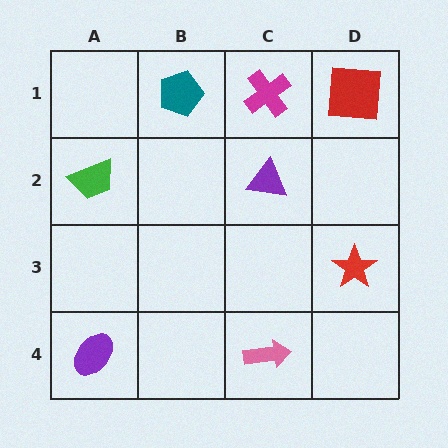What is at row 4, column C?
A pink arrow.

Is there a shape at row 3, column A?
No, that cell is empty.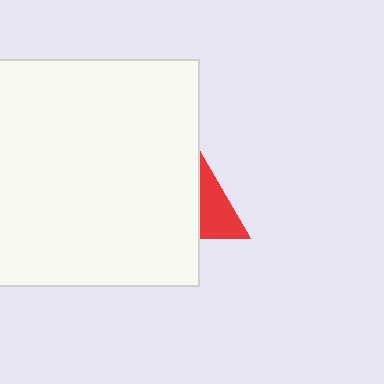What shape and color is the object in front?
The object in front is a white square.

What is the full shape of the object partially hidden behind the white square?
The partially hidden object is a red triangle.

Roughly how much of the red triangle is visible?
A small part of it is visible (roughly 39%).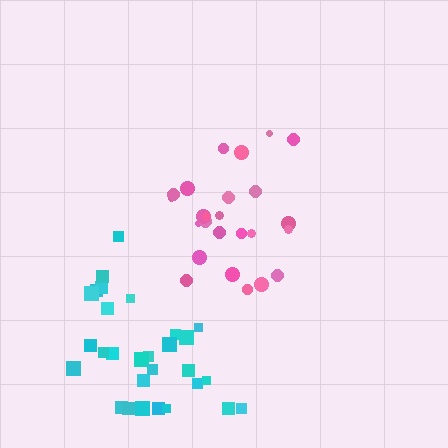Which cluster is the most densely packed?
Cyan.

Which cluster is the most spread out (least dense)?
Pink.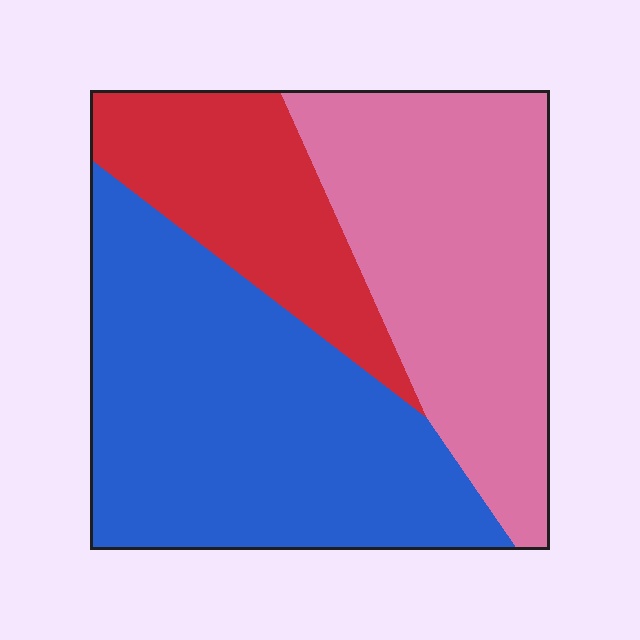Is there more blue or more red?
Blue.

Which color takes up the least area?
Red, at roughly 20%.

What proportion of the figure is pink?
Pink covers roughly 35% of the figure.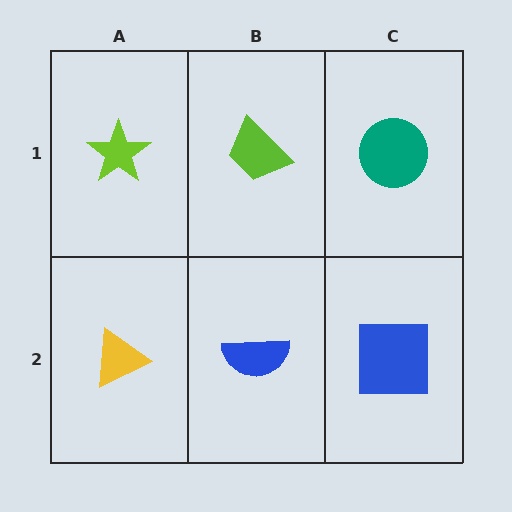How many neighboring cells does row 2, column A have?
2.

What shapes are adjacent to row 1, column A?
A yellow triangle (row 2, column A), a lime trapezoid (row 1, column B).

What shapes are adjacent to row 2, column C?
A teal circle (row 1, column C), a blue semicircle (row 2, column B).